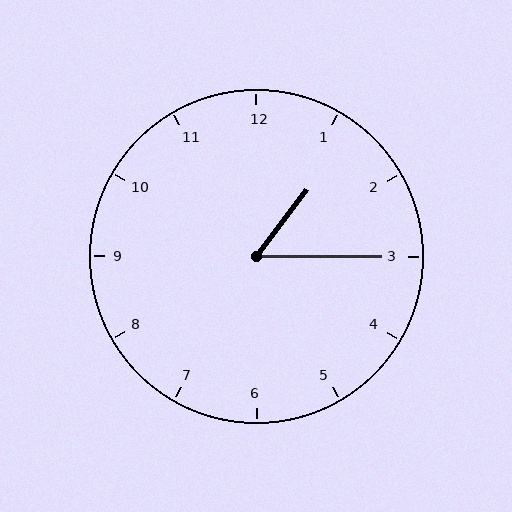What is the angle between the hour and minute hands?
Approximately 52 degrees.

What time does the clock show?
1:15.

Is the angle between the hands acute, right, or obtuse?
It is acute.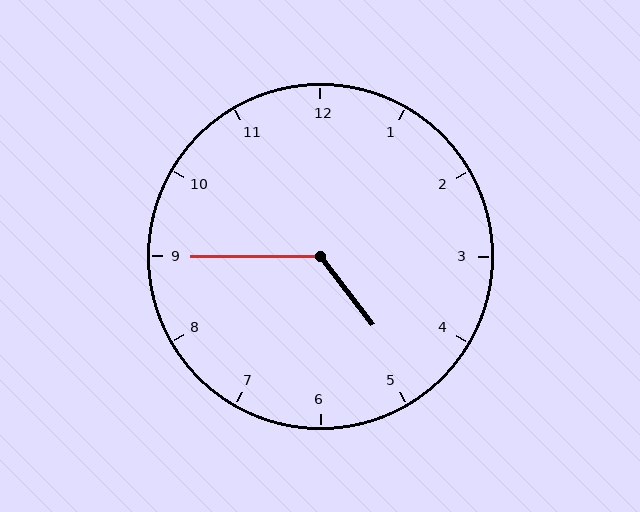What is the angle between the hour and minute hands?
Approximately 128 degrees.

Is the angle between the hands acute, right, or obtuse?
It is obtuse.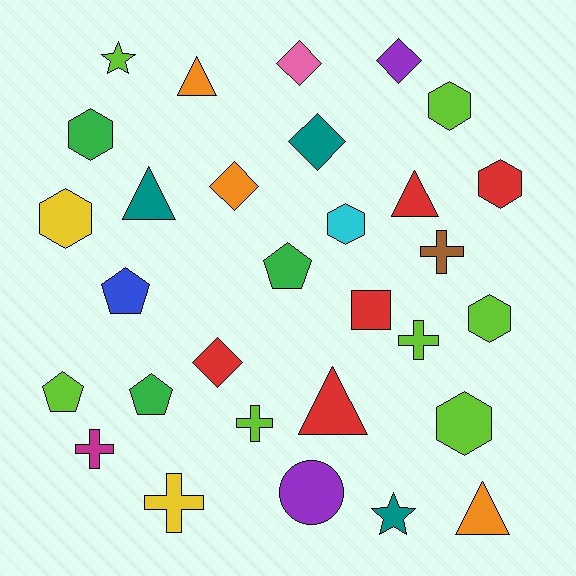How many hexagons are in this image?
There are 7 hexagons.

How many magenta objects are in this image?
There is 1 magenta object.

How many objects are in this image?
There are 30 objects.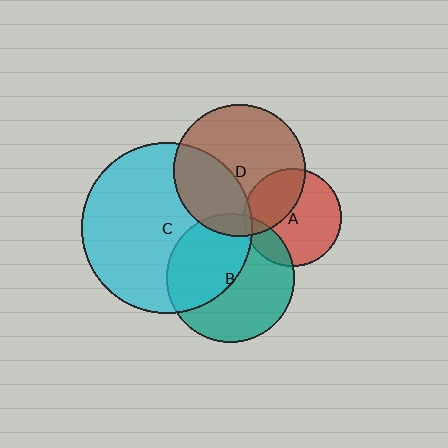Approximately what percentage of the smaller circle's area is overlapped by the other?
Approximately 10%.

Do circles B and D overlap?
Yes.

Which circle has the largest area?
Circle C (cyan).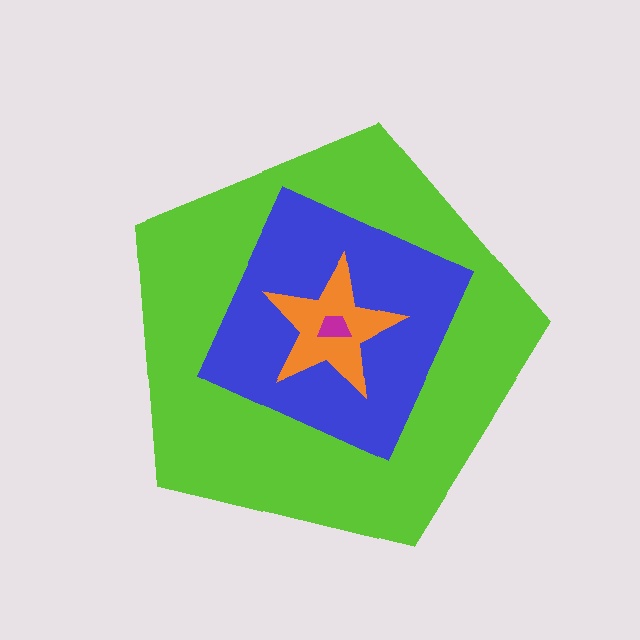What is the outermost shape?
The lime pentagon.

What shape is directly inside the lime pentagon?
The blue square.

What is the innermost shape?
The magenta trapezoid.